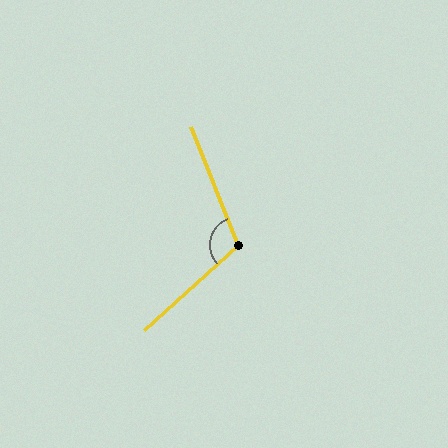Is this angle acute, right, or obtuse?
It is obtuse.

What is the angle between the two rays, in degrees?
Approximately 110 degrees.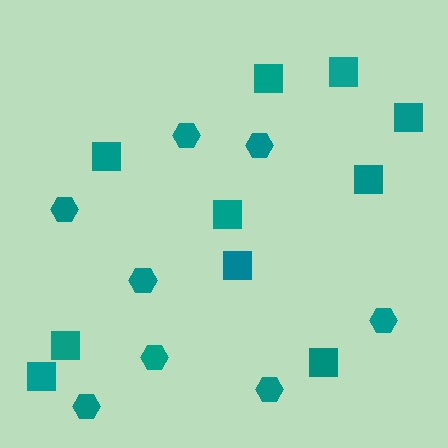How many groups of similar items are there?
There are 2 groups: one group of squares (10) and one group of hexagons (8).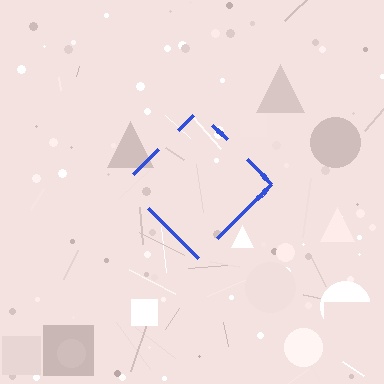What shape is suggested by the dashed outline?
The dashed outline suggests a diamond.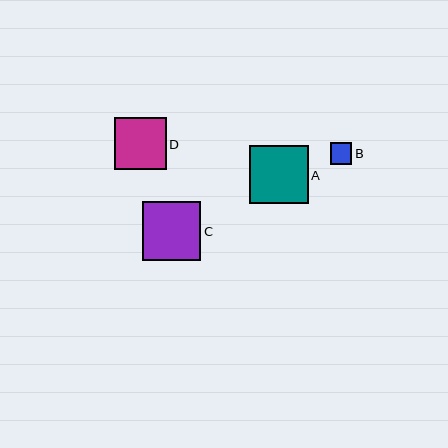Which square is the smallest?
Square B is the smallest with a size of approximately 22 pixels.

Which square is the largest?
Square A is the largest with a size of approximately 59 pixels.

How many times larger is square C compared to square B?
Square C is approximately 2.7 times the size of square B.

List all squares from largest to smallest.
From largest to smallest: A, C, D, B.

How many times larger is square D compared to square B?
Square D is approximately 2.4 times the size of square B.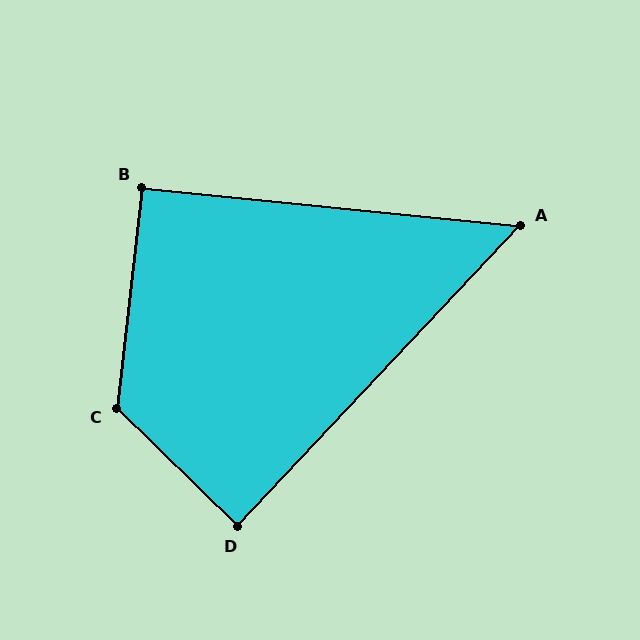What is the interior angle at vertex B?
Approximately 91 degrees (approximately right).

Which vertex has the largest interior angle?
C, at approximately 128 degrees.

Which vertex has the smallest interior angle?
A, at approximately 52 degrees.